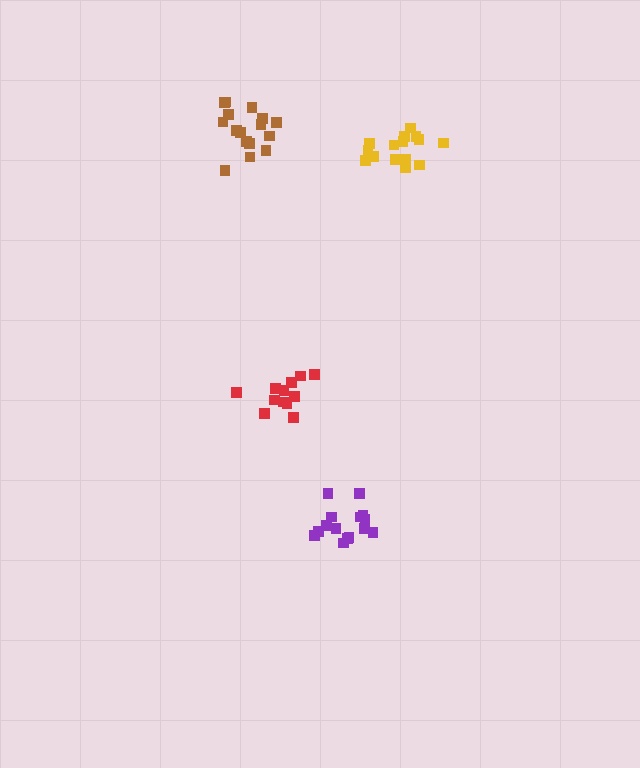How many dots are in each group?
Group 1: 15 dots, Group 2: 12 dots, Group 3: 15 dots, Group 4: 16 dots (58 total).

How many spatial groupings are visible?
There are 4 spatial groupings.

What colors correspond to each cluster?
The clusters are colored: purple, red, yellow, brown.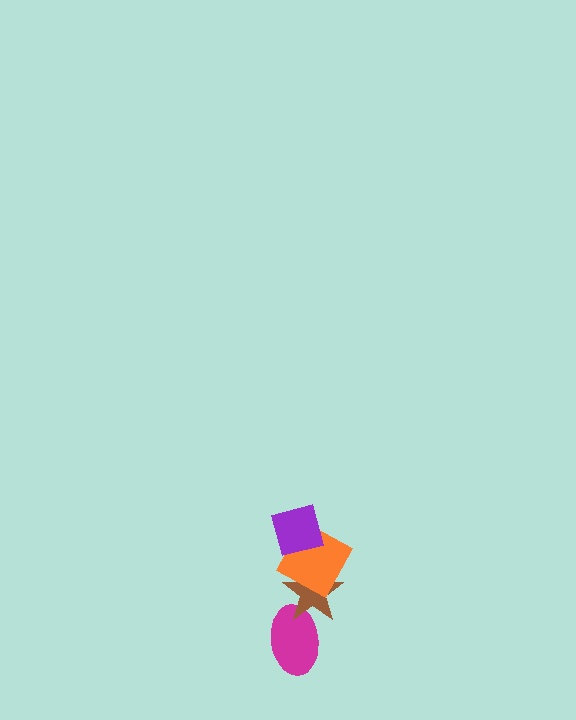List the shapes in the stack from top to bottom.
From top to bottom: the purple square, the orange square, the brown star, the magenta ellipse.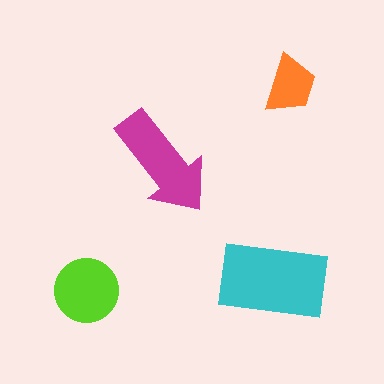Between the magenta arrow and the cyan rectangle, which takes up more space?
The cyan rectangle.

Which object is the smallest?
The orange trapezoid.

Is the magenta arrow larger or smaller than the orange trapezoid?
Larger.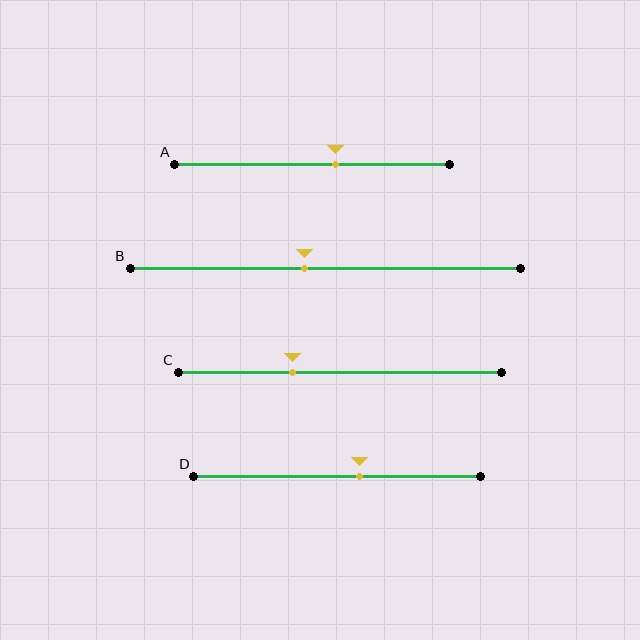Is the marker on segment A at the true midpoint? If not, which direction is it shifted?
No, the marker on segment A is shifted to the right by about 9% of the segment length.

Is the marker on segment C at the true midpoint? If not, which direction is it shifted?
No, the marker on segment C is shifted to the left by about 15% of the segment length.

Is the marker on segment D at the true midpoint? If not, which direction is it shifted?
No, the marker on segment D is shifted to the right by about 8% of the segment length.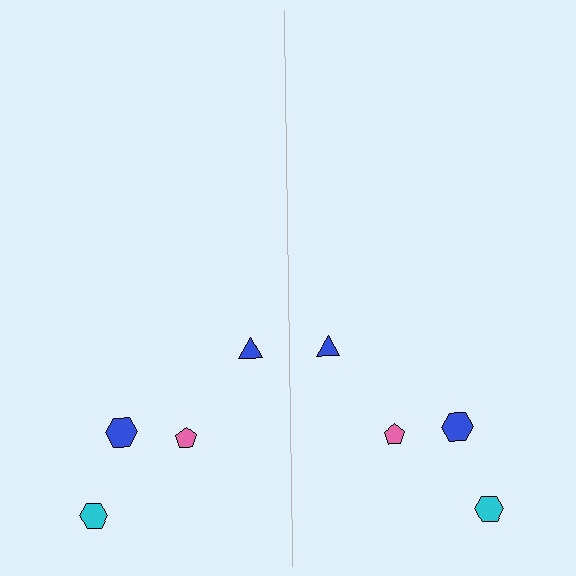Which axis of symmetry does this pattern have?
The pattern has a vertical axis of symmetry running through the center of the image.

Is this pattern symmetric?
Yes, this pattern has bilateral (reflection) symmetry.